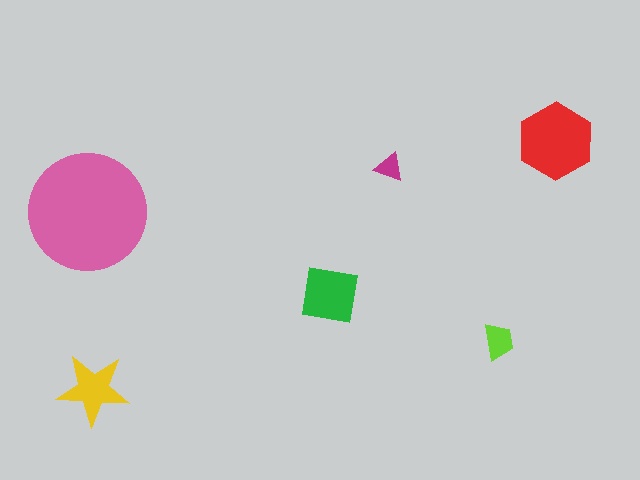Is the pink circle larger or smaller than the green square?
Larger.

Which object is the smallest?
The magenta triangle.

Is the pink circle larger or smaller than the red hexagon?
Larger.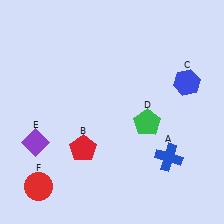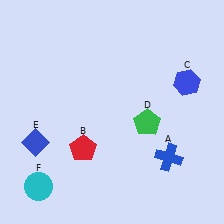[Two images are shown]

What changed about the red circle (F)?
In Image 1, F is red. In Image 2, it changed to cyan.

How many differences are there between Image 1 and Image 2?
There are 2 differences between the two images.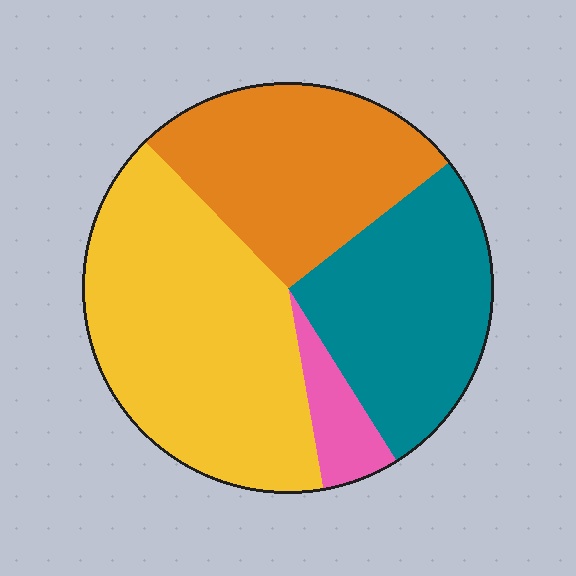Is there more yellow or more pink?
Yellow.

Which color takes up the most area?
Yellow, at roughly 40%.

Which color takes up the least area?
Pink, at roughly 5%.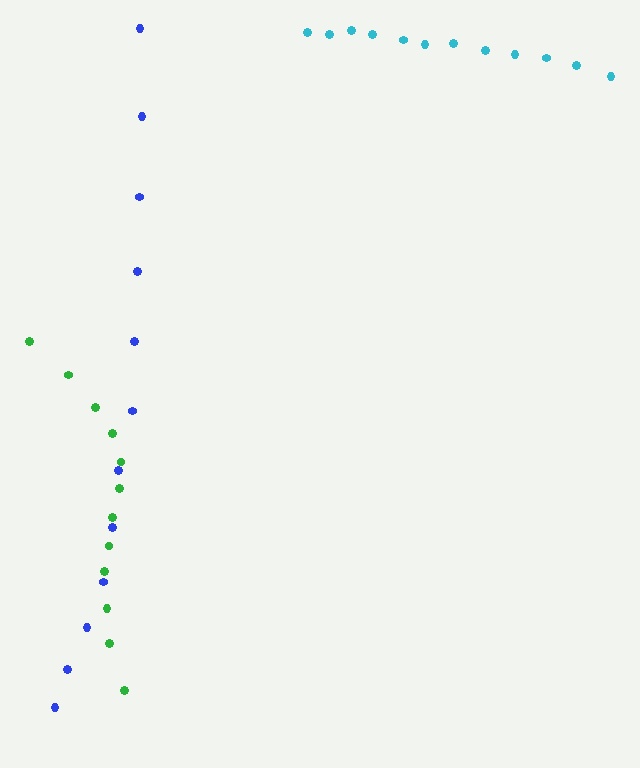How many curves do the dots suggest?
There are 3 distinct paths.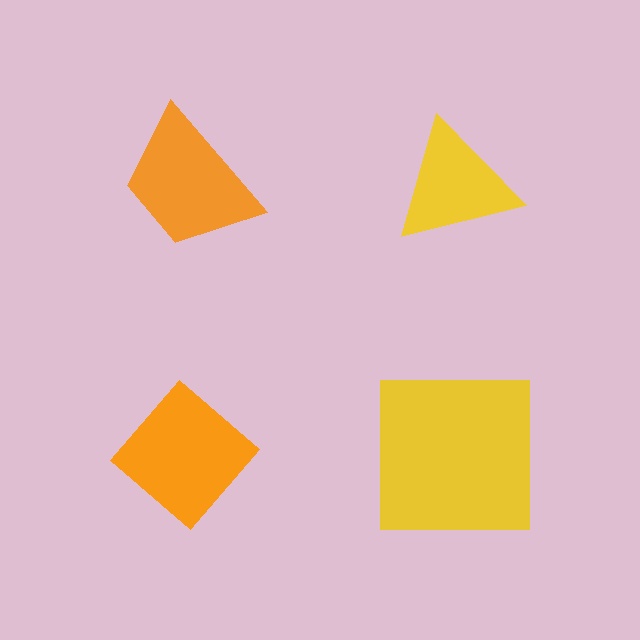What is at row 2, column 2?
A yellow square.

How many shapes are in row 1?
2 shapes.